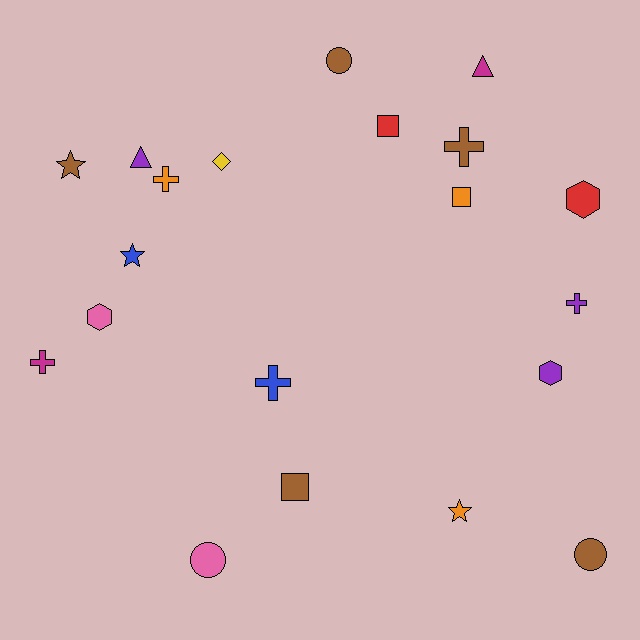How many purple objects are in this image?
There are 3 purple objects.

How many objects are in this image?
There are 20 objects.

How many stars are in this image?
There are 3 stars.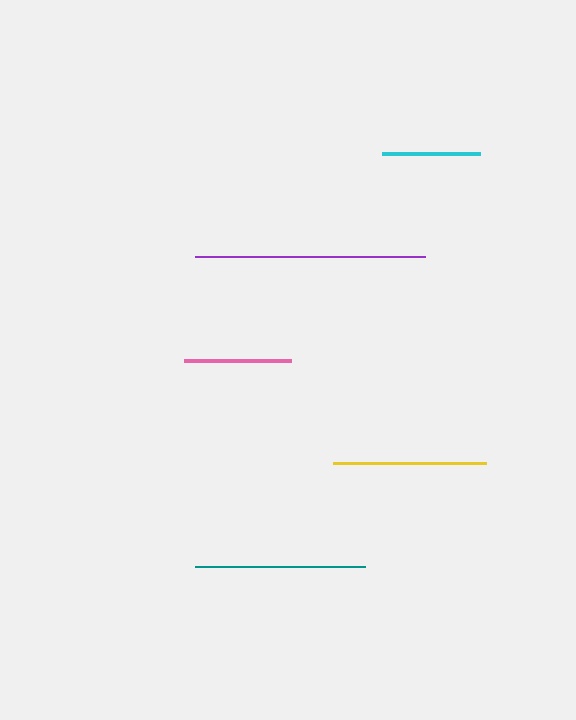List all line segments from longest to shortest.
From longest to shortest: purple, teal, yellow, pink, cyan.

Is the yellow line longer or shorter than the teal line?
The teal line is longer than the yellow line.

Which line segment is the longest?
The purple line is the longest at approximately 230 pixels.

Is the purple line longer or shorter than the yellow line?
The purple line is longer than the yellow line.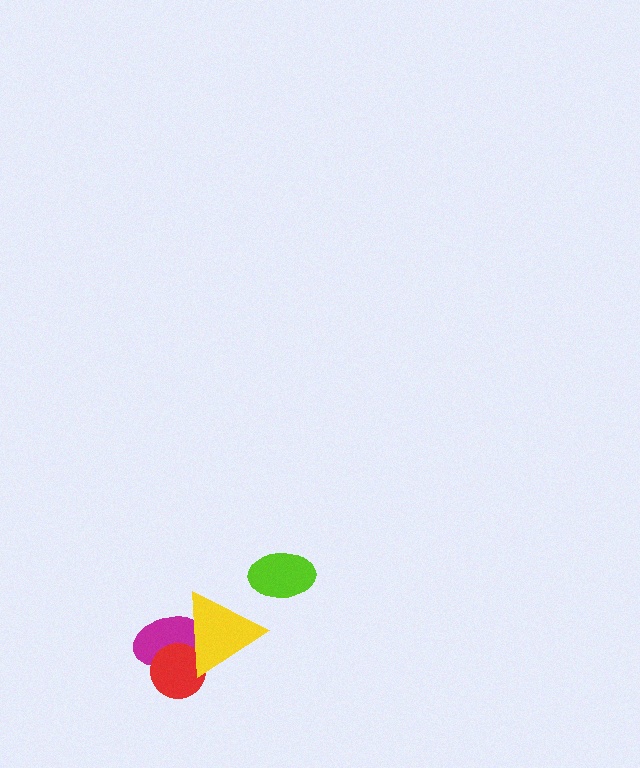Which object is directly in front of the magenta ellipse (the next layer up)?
The red circle is directly in front of the magenta ellipse.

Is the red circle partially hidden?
Yes, it is partially covered by another shape.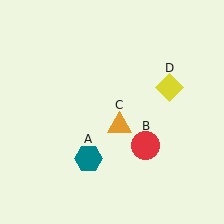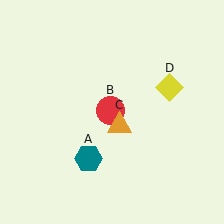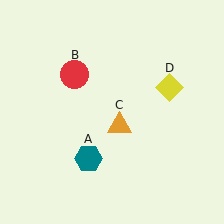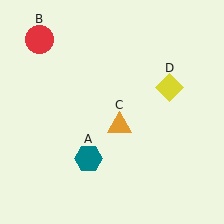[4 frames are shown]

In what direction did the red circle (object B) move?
The red circle (object B) moved up and to the left.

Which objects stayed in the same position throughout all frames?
Teal hexagon (object A) and orange triangle (object C) and yellow diamond (object D) remained stationary.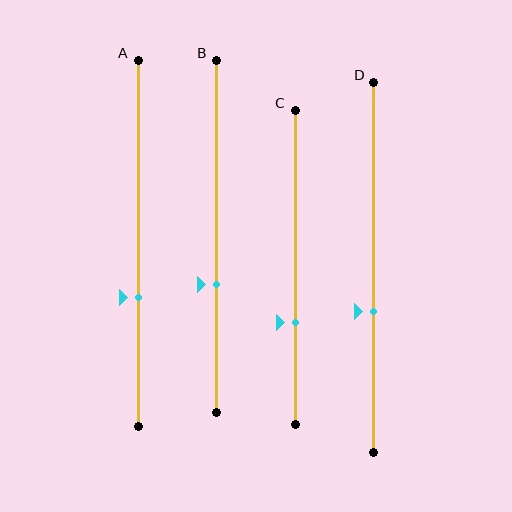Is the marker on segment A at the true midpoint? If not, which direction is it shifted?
No, the marker on segment A is shifted downward by about 15% of the segment length.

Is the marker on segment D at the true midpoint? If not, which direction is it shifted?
No, the marker on segment D is shifted downward by about 12% of the segment length.